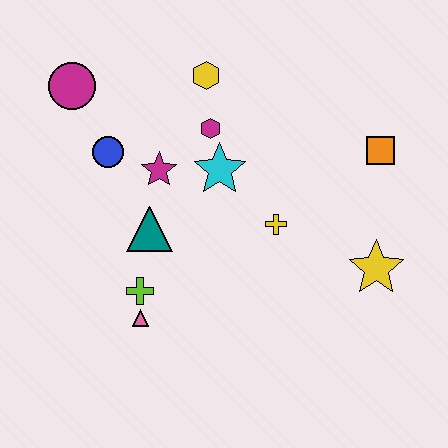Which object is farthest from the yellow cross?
The magenta circle is farthest from the yellow cross.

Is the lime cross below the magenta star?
Yes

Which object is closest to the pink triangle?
The lime cross is closest to the pink triangle.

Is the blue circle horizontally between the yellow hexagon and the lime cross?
No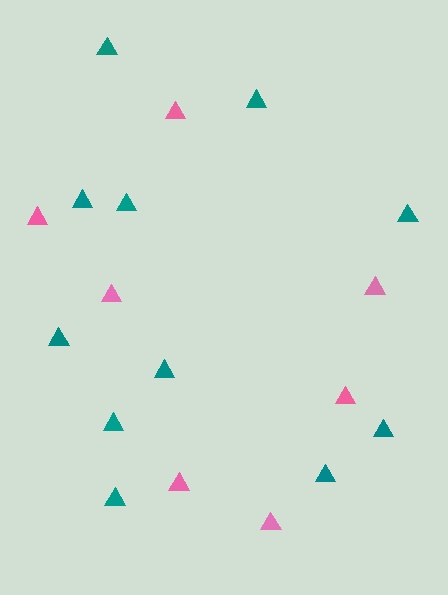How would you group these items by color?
There are 2 groups: one group of pink triangles (7) and one group of teal triangles (11).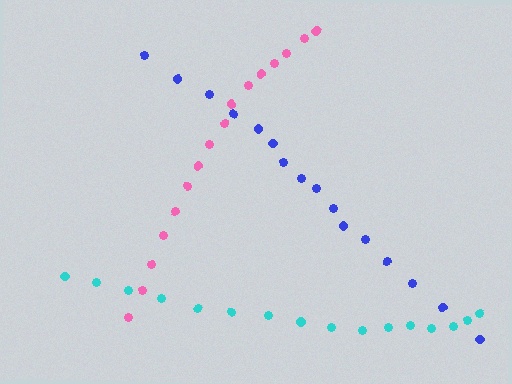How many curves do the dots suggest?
There are 3 distinct paths.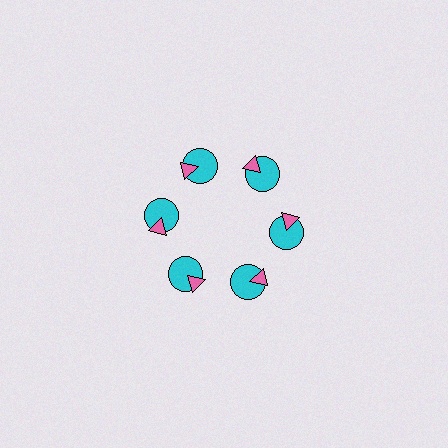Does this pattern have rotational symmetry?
Yes, this pattern has 6-fold rotational symmetry. It looks the same after rotating 60 degrees around the center.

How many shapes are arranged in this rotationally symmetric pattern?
There are 12 shapes, arranged in 6 groups of 2.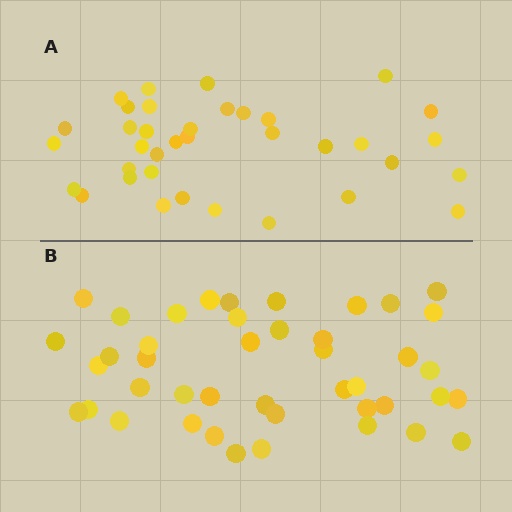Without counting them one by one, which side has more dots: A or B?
Region B (the bottom region) has more dots.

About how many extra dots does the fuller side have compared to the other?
Region B has roughly 8 or so more dots than region A.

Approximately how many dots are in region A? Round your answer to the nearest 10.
About 40 dots. (The exact count is 36, which rounds to 40.)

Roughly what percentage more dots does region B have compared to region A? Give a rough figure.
About 20% more.